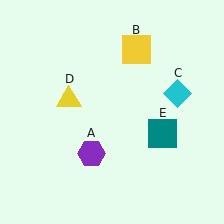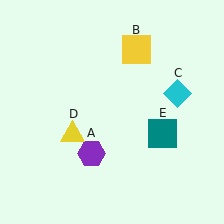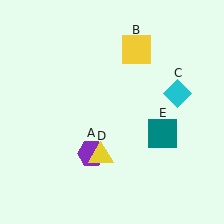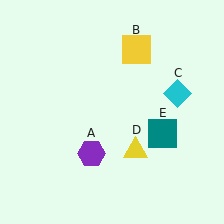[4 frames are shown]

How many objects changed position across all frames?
1 object changed position: yellow triangle (object D).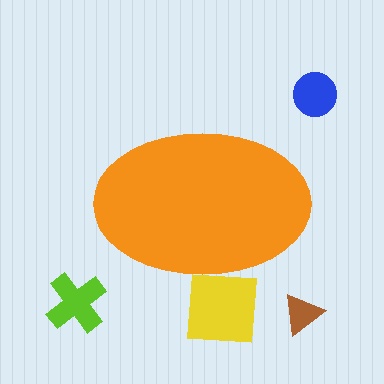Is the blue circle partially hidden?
No, the blue circle is fully visible.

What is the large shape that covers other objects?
An orange ellipse.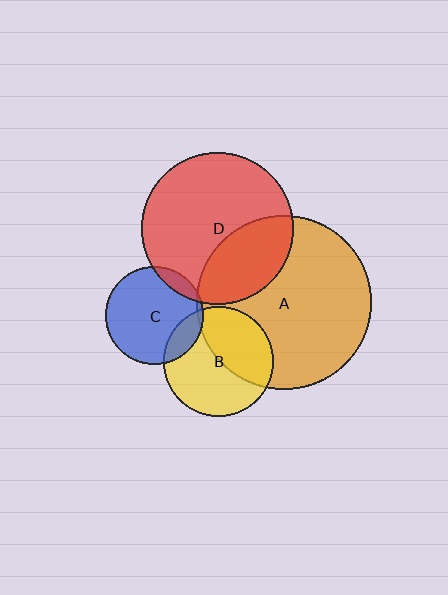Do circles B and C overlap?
Yes.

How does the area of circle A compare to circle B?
Approximately 2.5 times.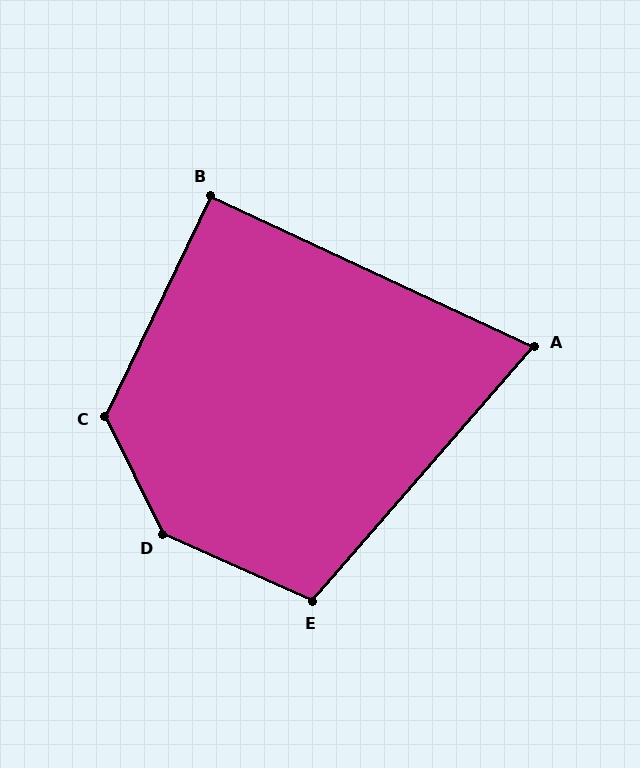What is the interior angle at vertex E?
Approximately 107 degrees (obtuse).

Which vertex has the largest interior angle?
D, at approximately 140 degrees.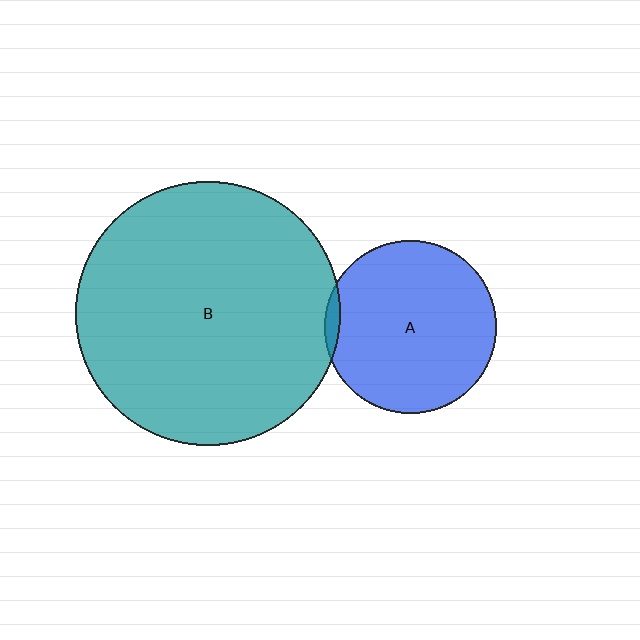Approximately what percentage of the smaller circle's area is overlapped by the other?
Approximately 5%.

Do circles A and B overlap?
Yes.